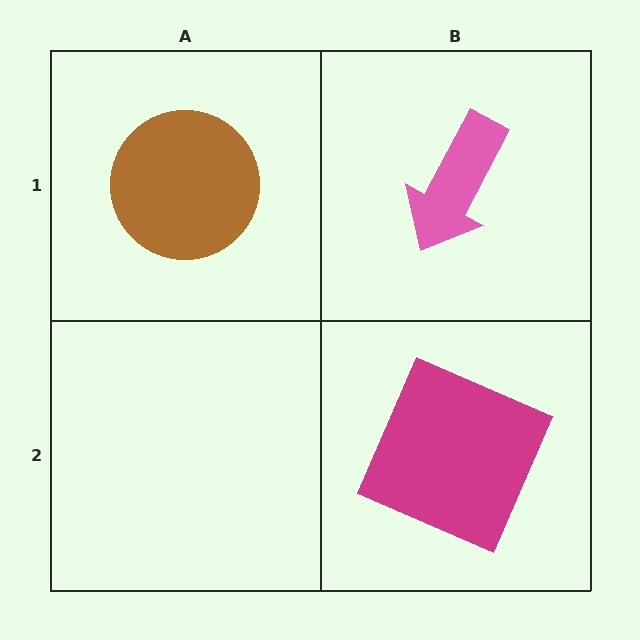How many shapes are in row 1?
2 shapes.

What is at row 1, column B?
A pink arrow.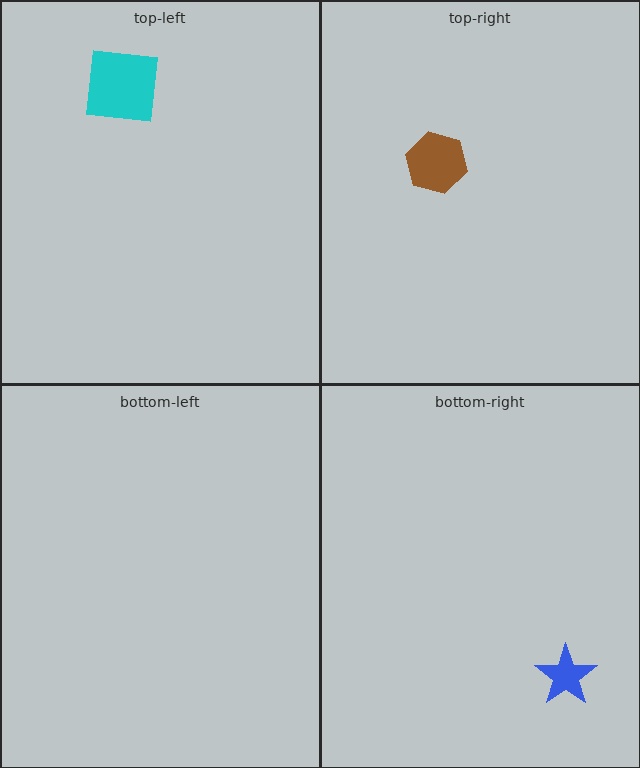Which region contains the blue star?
The bottom-right region.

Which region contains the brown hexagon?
The top-right region.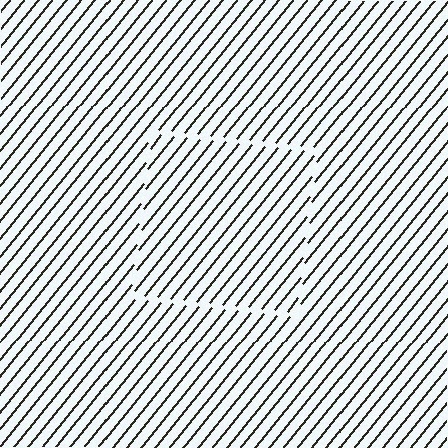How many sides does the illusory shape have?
4 sides — the line-ends trace a square.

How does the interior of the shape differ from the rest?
The interior of the shape contains the same grating, shifted by half a period — the contour is defined by the phase discontinuity where line-ends from the inner and outer gratings abut.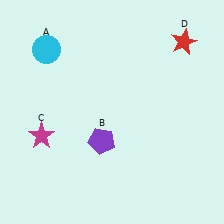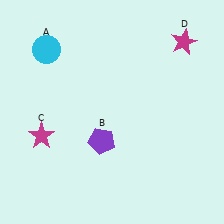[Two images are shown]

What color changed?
The star (D) changed from red in Image 1 to magenta in Image 2.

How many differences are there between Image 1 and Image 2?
There is 1 difference between the two images.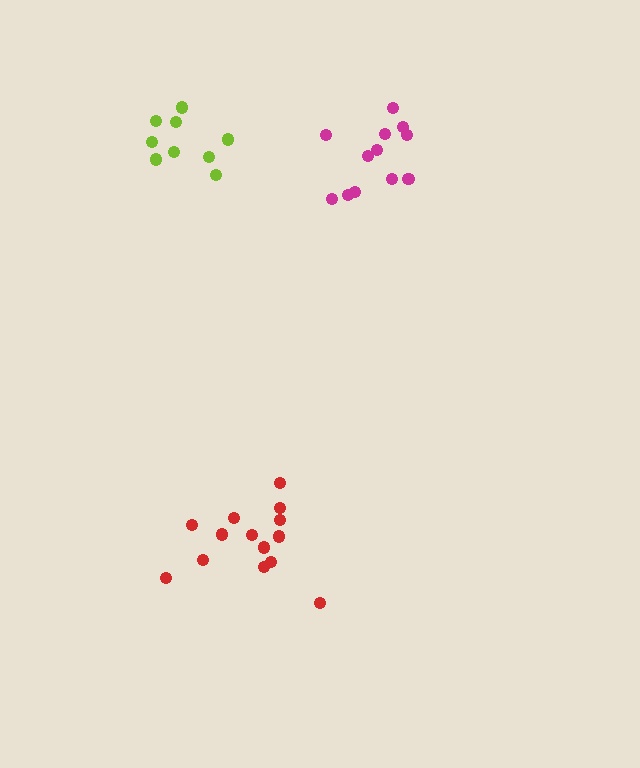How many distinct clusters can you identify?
There are 3 distinct clusters.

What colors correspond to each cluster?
The clusters are colored: red, magenta, lime.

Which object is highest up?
The lime cluster is topmost.